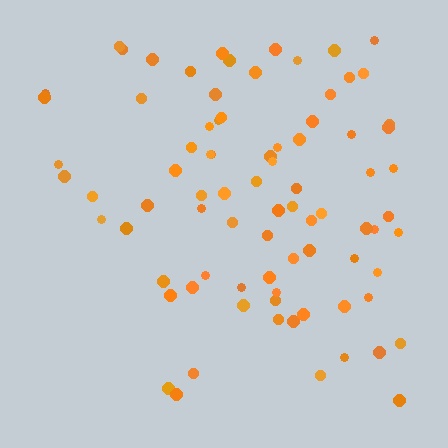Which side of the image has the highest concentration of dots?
The right.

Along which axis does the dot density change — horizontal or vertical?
Horizontal.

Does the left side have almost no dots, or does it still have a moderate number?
Still a moderate number, just noticeably fewer than the right.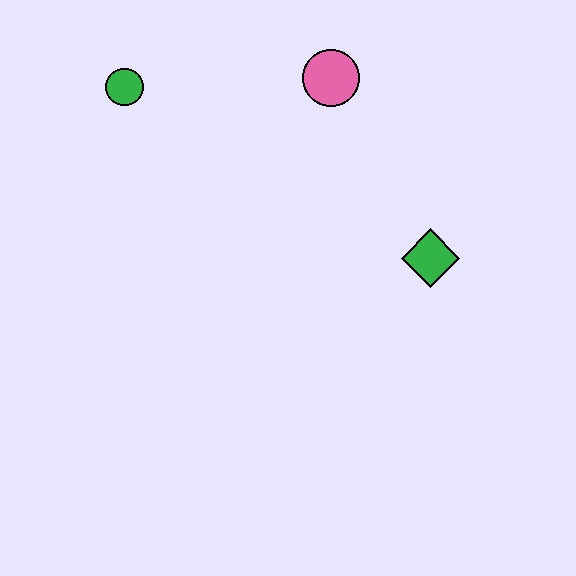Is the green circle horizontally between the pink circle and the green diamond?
No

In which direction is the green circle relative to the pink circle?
The green circle is to the left of the pink circle.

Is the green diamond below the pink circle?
Yes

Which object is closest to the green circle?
The pink circle is closest to the green circle.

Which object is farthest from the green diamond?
The green circle is farthest from the green diamond.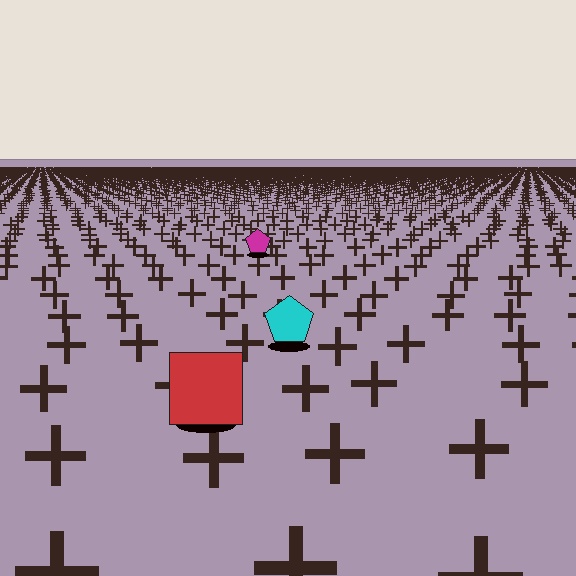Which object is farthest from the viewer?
The magenta pentagon is farthest from the viewer. It appears smaller and the ground texture around it is denser.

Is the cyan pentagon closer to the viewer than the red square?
No. The red square is closer — you can tell from the texture gradient: the ground texture is coarser near it.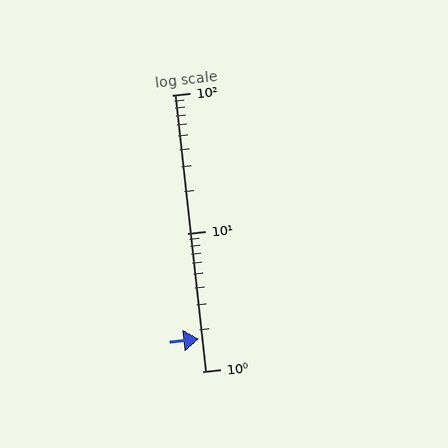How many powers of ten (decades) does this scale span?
The scale spans 2 decades, from 1 to 100.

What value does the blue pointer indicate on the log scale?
The pointer indicates approximately 1.7.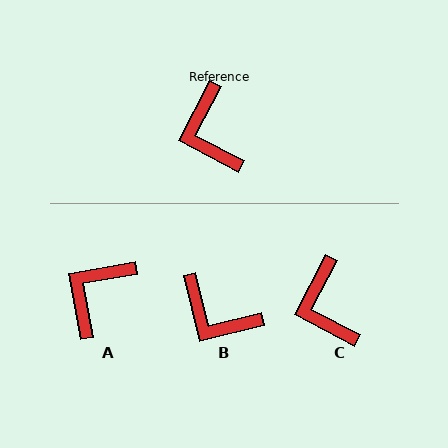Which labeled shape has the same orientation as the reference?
C.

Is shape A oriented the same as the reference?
No, it is off by about 52 degrees.